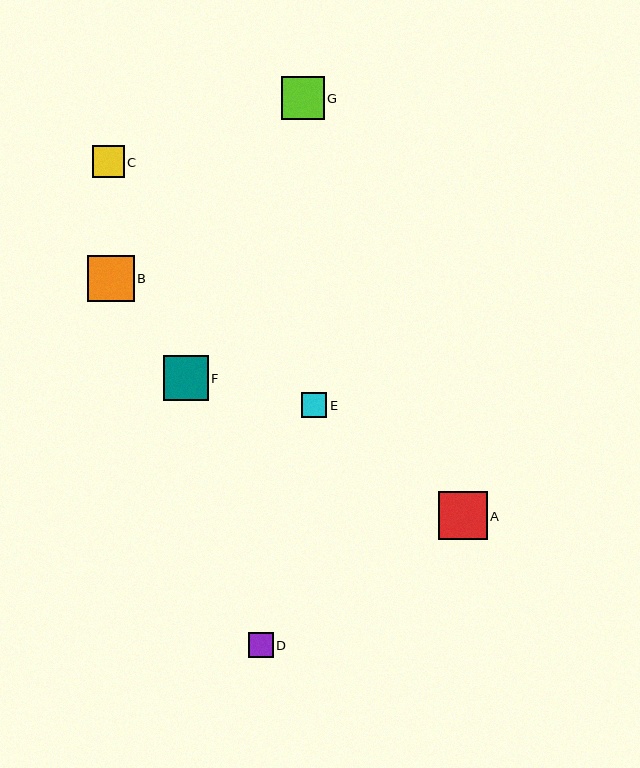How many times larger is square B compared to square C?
Square B is approximately 1.5 times the size of square C.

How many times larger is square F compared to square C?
Square F is approximately 1.4 times the size of square C.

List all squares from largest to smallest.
From largest to smallest: A, B, F, G, C, E, D.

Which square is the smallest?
Square D is the smallest with a size of approximately 25 pixels.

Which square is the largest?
Square A is the largest with a size of approximately 48 pixels.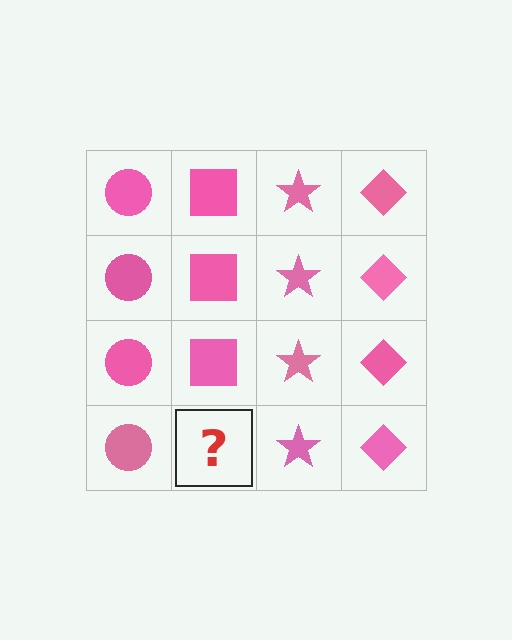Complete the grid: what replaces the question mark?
The question mark should be replaced with a pink square.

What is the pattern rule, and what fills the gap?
The rule is that each column has a consistent shape. The gap should be filled with a pink square.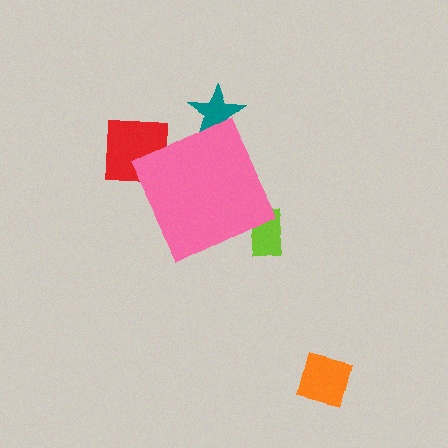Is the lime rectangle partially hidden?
Yes, the lime rectangle is partially hidden behind the pink diamond.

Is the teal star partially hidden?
Yes, the teal star is partially hidden behind the pink diamond.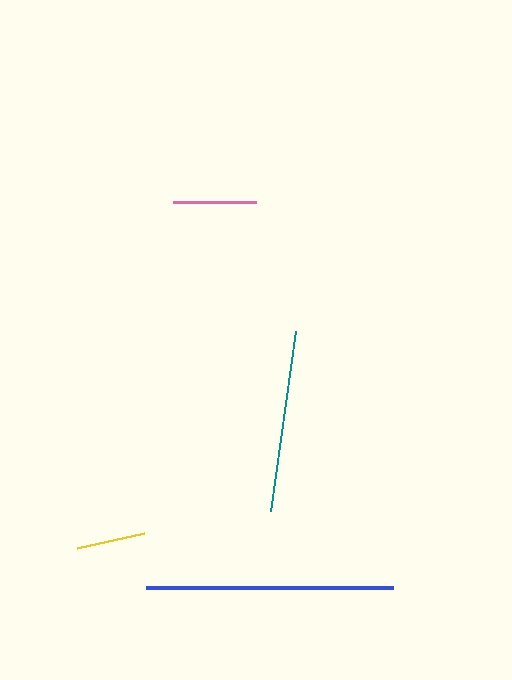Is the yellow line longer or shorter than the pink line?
The pink line is longer than the yellow line.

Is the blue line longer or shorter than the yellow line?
The blue line is longer than the yellow line.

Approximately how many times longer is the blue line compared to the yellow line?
The blue line is approximately 3.6 times the length of the yellow line.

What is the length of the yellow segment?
The yellow segment is approximately 68 pixels long.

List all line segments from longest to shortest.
From longest to shortest: blue, teal, pink, yellow.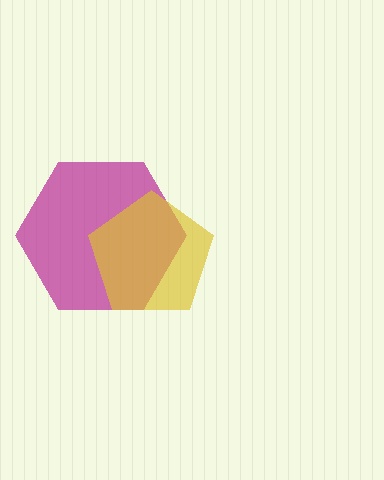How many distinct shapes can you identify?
There are 2 distinct shapes: a magenta hexagon, a yellow pentagon.